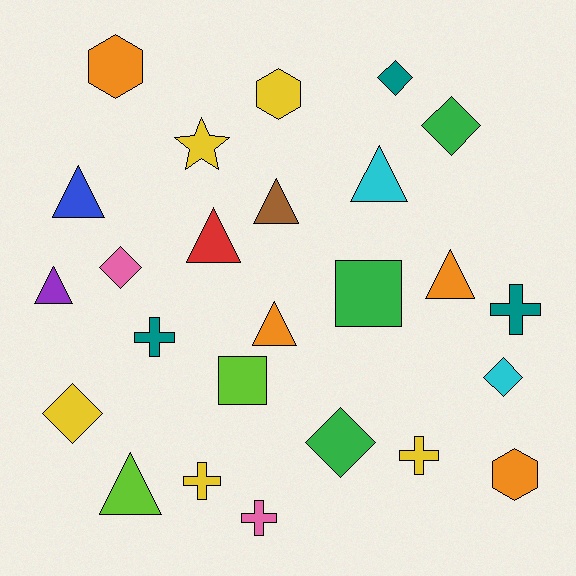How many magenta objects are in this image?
There are no magenta objects.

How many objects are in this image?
There are 25 objects.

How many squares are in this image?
There are 2 squares.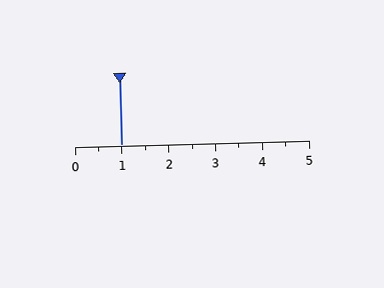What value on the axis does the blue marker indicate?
The marker indicates approximately 1.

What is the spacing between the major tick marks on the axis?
The major ticks are spaced 1 apart.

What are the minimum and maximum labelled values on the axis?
The axis runs from 0 to 5.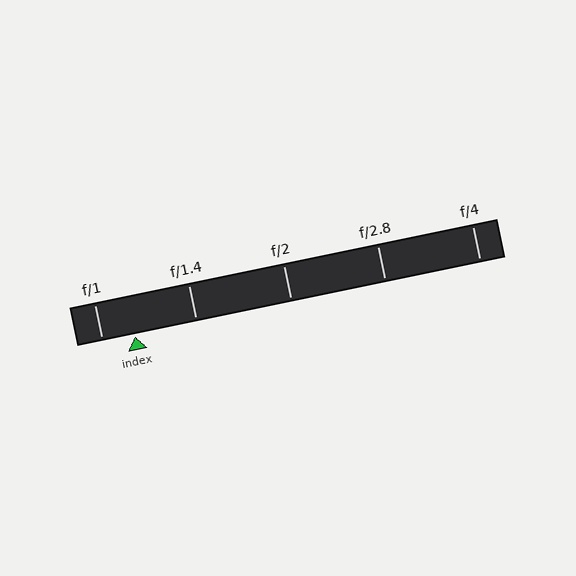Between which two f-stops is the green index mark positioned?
The index mark is between f/1 and f/1.4.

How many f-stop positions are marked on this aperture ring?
There are 5 f-stop positions marked.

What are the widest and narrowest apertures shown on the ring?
The widest aperture shown is f/1 and the narrowest is f/4.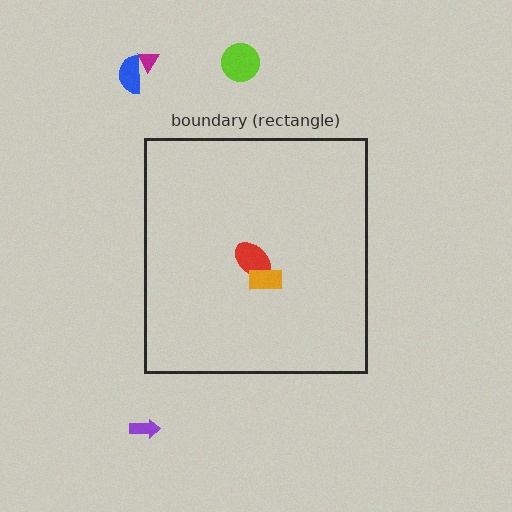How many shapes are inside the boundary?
2 inside, 4 outside.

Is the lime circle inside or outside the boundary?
Outside.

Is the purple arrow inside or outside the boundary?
Outside.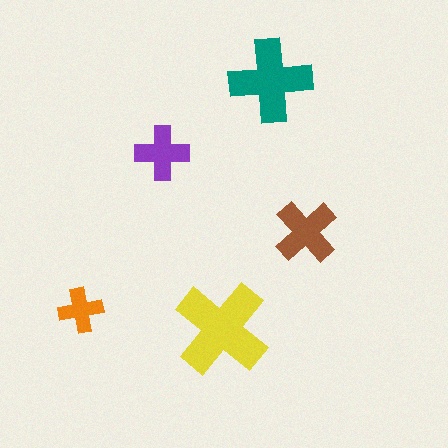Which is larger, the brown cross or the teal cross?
The teal one.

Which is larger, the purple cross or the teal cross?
The teal one.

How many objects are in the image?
There are 5 objects in the image.